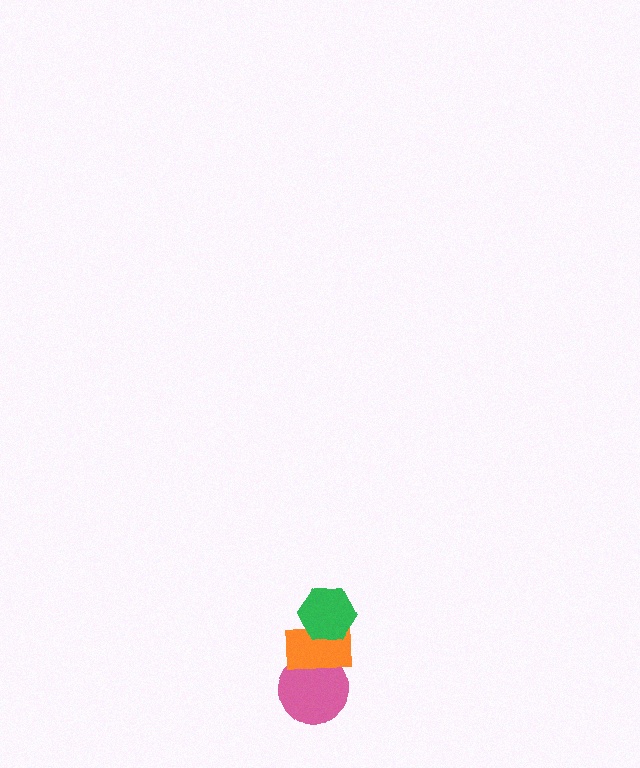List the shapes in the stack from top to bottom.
From top to bottom: the green hexagon, the orange rectangle, the pink circle.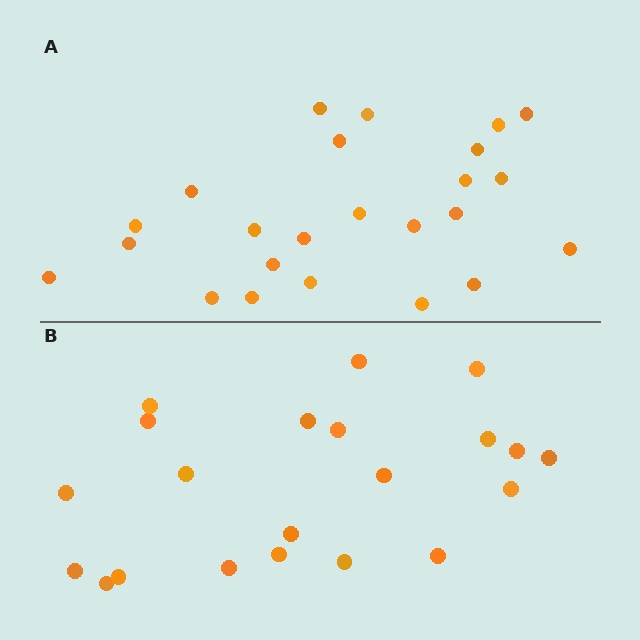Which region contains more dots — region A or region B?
Region A (the top region) has more dots.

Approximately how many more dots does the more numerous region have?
Region A has just a few more — roughly 2 or 3 more dots than region B.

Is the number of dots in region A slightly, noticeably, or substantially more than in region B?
Region A has only slightly more — the two regions are fairly close. The ratio is roughly 1.1 to 1.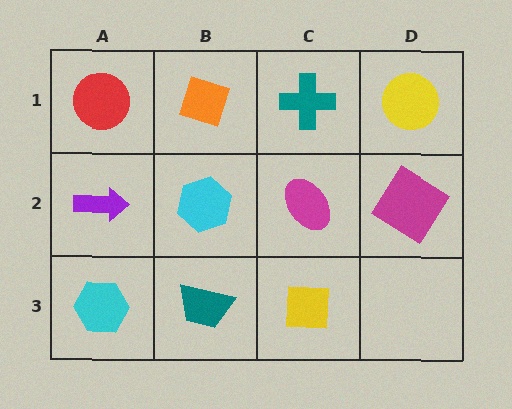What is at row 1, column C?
A teal cross.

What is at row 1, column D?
A yellow circle.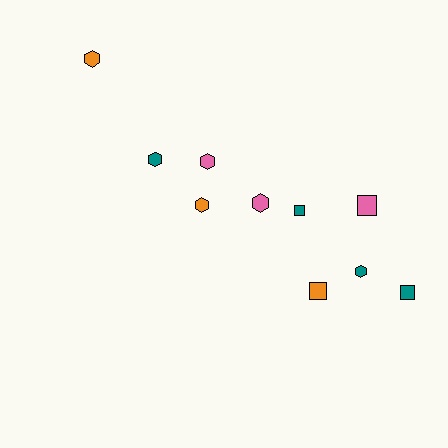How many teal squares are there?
There are 2 teal squares.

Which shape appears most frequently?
Hexagon, with 6 objects.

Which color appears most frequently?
Teal, with 4 objects.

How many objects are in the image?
There are 10 objects.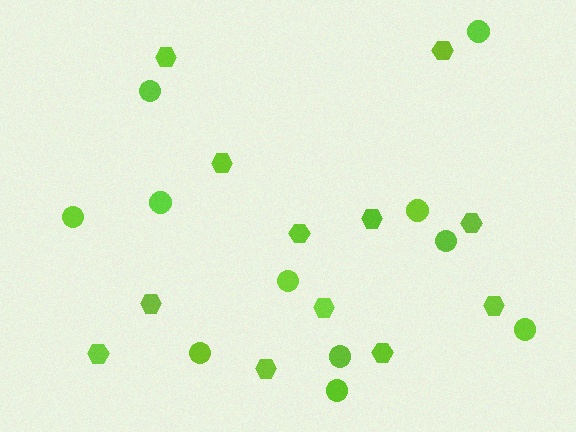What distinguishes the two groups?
There are 2 groups: one group of hexagons (12) and one group of circles (11).